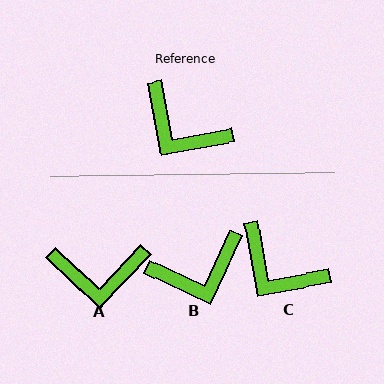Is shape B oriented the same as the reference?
No, it is off by about 55 degrees.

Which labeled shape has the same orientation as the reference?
C.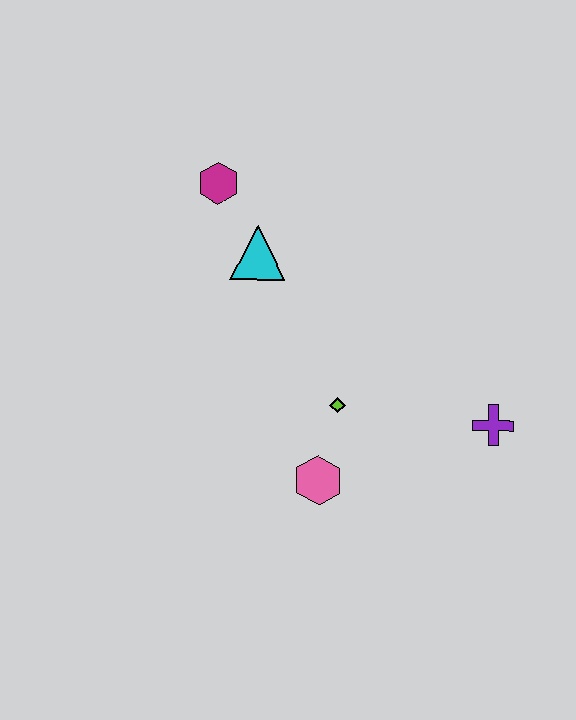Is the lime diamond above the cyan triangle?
No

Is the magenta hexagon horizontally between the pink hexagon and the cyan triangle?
No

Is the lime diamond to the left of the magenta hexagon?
No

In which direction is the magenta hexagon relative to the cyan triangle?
The magenta hexagon is above the cyan triangle.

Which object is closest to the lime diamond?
The pink hexagon is closest to the lime diamond.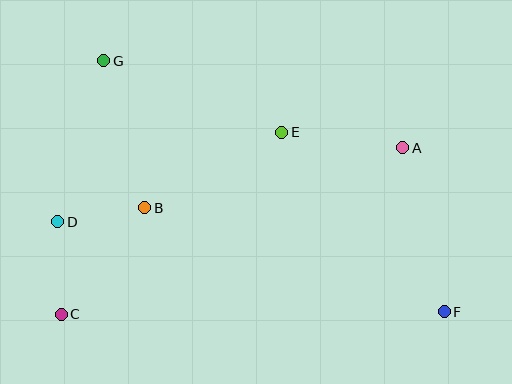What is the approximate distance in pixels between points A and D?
The distance between A and D is approximately 353 pixels.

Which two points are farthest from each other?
Points F and G are farthest from each other.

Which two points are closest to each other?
Points B and D are closest to each other.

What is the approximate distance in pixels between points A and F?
The distance between A and F is approximately 169 pixels.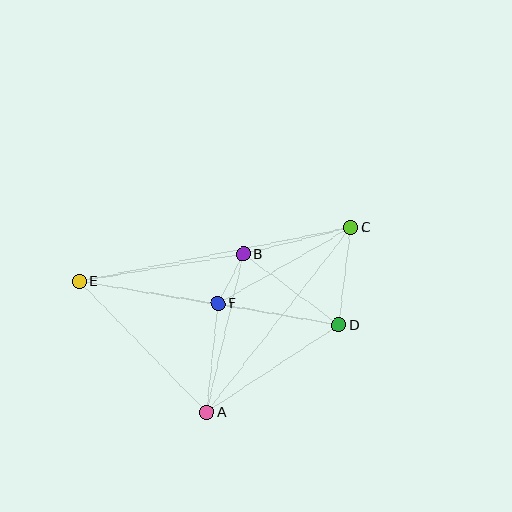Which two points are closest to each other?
Points B and F are closest to each other.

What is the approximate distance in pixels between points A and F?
The distance between A and F is approximately 109 pixels.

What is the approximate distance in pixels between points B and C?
The distance between B and C is approximately 111 pixels.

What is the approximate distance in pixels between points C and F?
The distance between C and F is approximately 153 pixels.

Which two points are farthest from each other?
Points C and E are farthest from each other.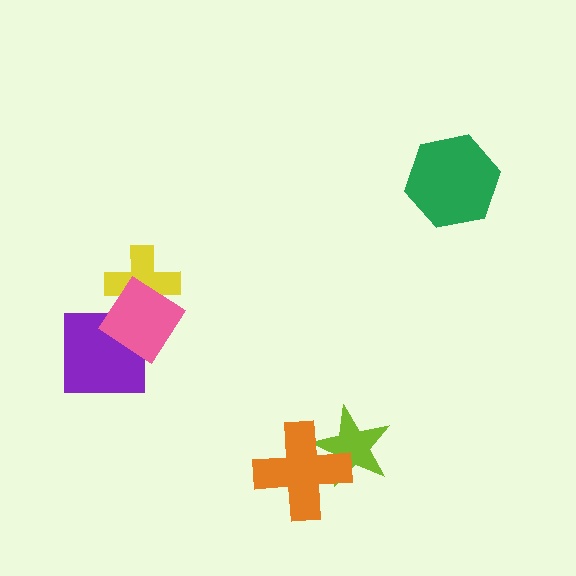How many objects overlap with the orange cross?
1 object overlaps with the orange cross.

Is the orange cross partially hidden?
No, no other shape covers it.